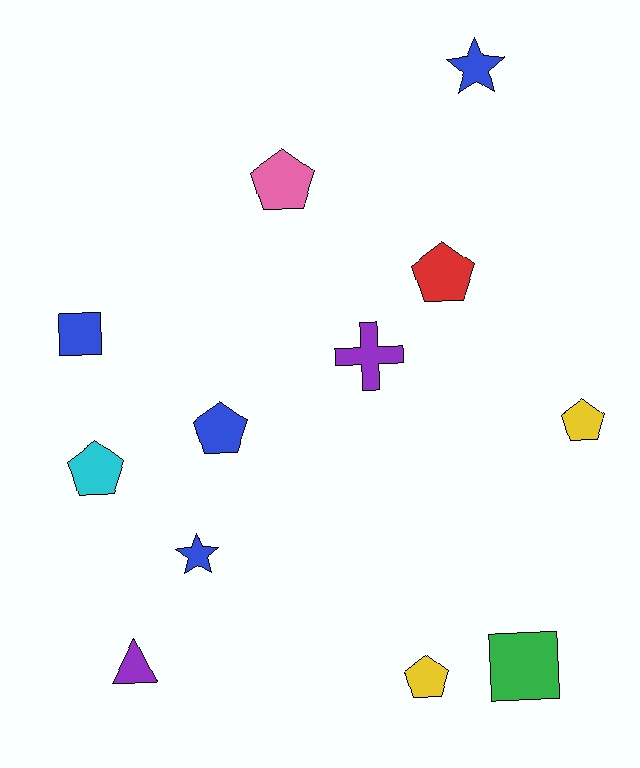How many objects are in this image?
There are 12 objects.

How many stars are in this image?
There are 2 stars.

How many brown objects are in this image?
There are no brown objects.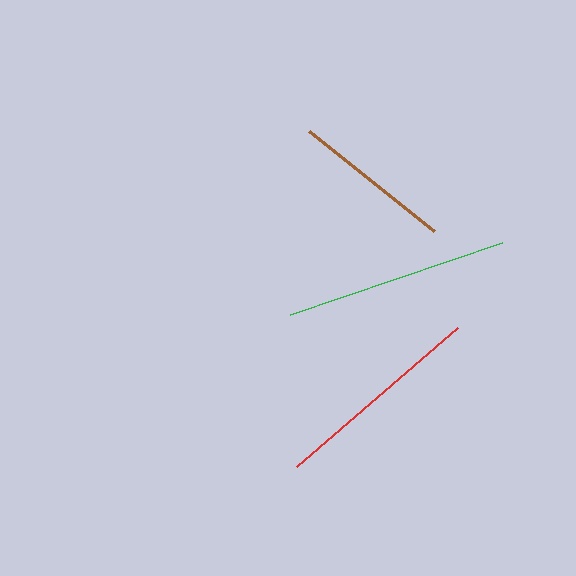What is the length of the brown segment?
The brown segment is approximately 161 pixels long.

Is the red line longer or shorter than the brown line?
The red line is longer than the brown line.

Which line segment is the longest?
The green line is the longest at approximately 223 pixels.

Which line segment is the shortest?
The brown line is the shortest at approximately 161 pixels.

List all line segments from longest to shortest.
From longest to shortest: green, red, brown.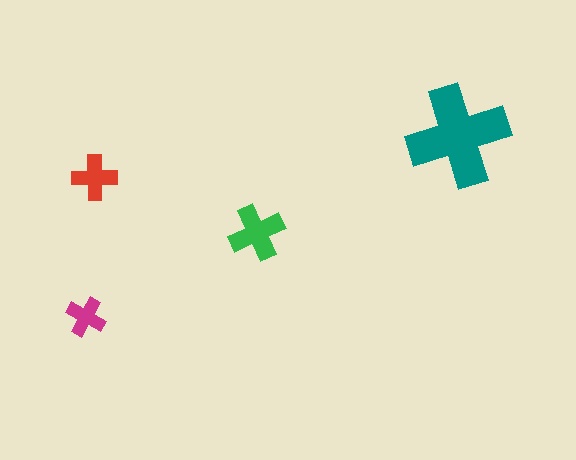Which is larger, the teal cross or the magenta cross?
The teal one.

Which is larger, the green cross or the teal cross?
The teal one.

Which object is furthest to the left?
The magenta cross is leftmost.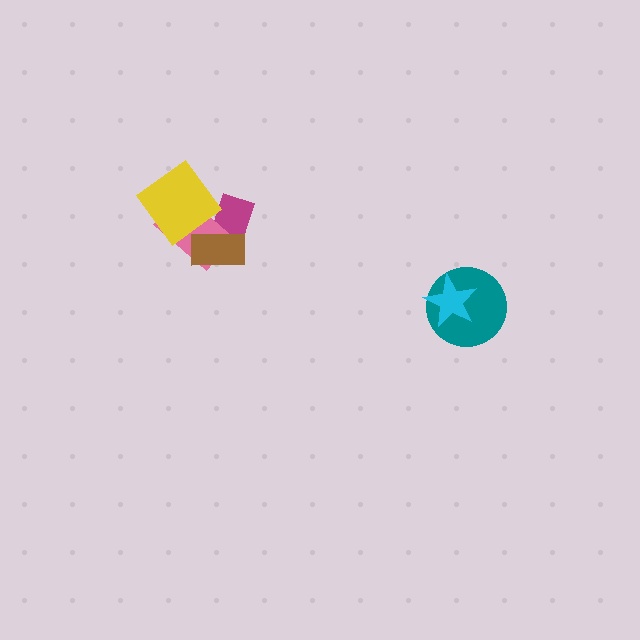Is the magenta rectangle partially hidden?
Yes, it is partially covered by another shape.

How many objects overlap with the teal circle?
1 object overlaps with the teal circle.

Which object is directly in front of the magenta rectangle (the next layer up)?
The pink rectangle is directly in front of the magenta rectangle.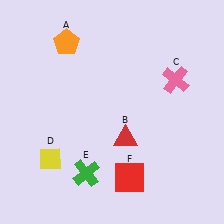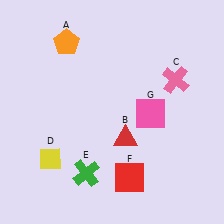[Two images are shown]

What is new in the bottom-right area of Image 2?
A pink square (G) was added in the bottom-right area of Image 2.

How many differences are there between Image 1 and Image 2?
There is 1 difference between the two images.